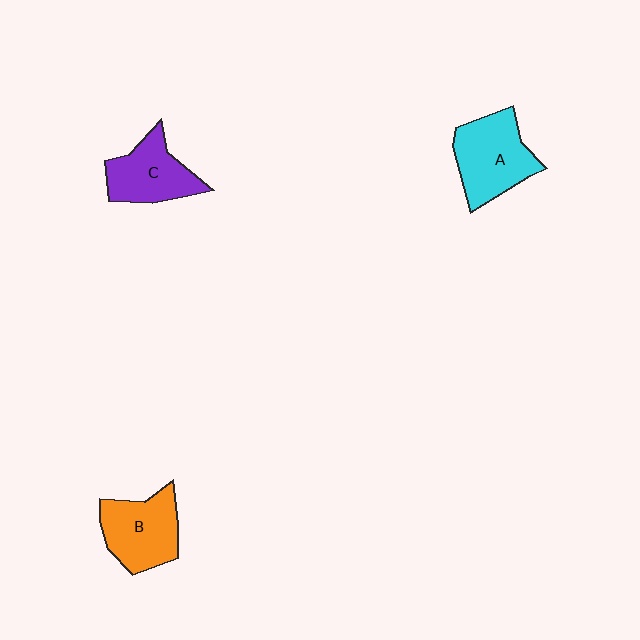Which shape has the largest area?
Shape A (cyan).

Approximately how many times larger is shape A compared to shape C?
Approximately 1.2 times.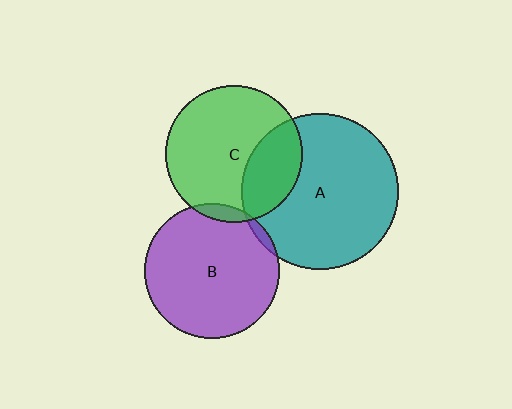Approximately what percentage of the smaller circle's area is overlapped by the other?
Approximately 5%.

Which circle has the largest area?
Circle A (teal).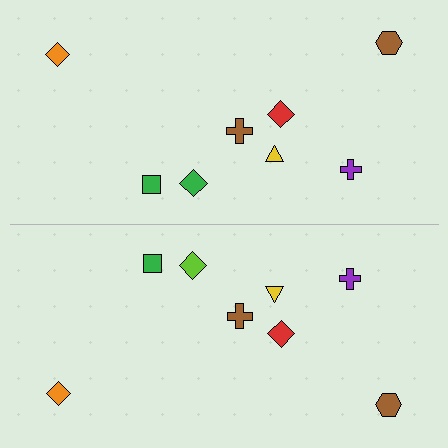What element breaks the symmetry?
The lime diamond on the bottom side breaks the symmetry — its mirror counterpart is green.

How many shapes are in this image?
There are 16 shapes in this image.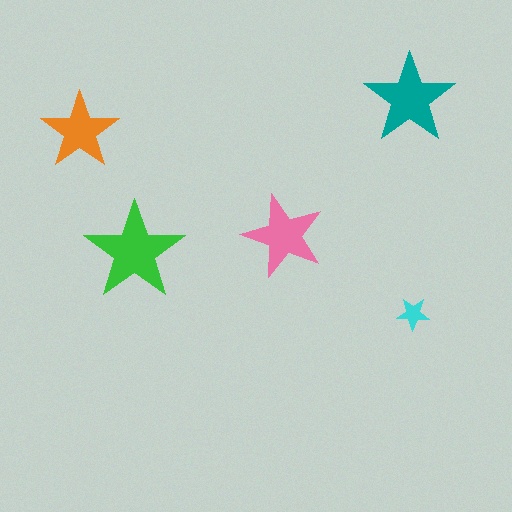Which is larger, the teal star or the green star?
The green one.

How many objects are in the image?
There are 5 objects in the image.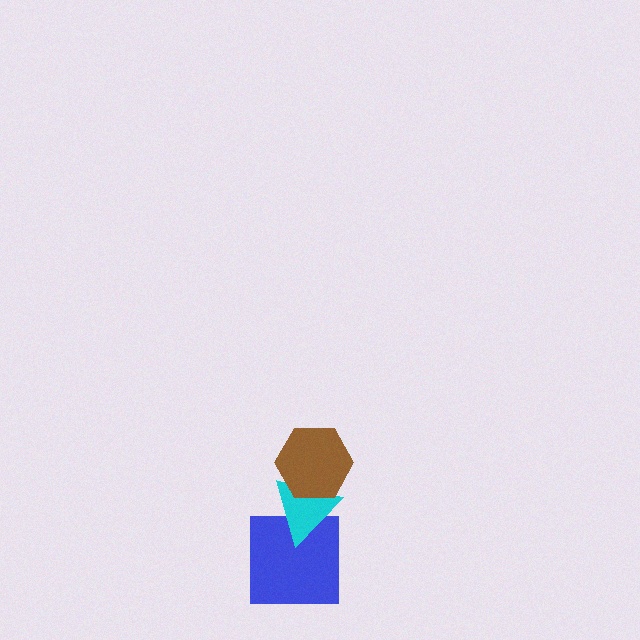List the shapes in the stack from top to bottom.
From top to bottom: the brown hexagon, the cyan triangle, the blue square.